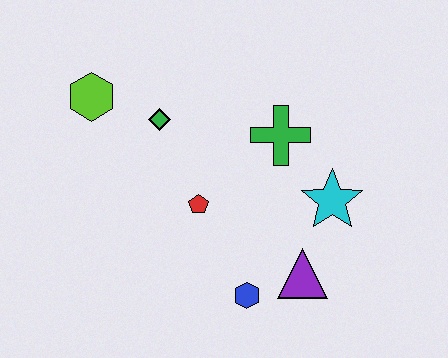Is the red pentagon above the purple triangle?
Yes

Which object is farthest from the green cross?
The lime hexagon is farthest from the green cross.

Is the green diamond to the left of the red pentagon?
Yes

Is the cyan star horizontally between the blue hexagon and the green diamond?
No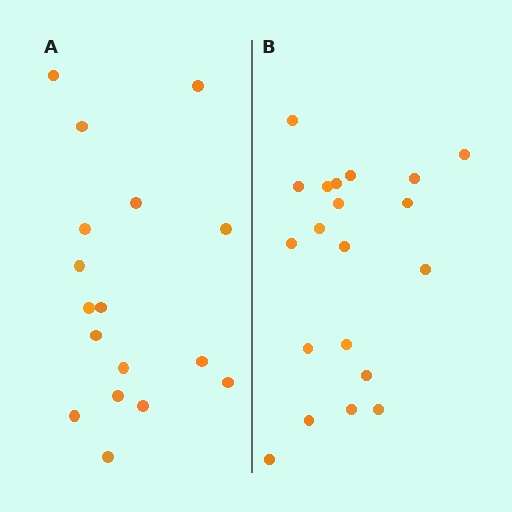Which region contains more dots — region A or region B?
Region B (the right region) has more dots.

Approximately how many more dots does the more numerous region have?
Region B has just a few more — roughly 2 or 3 more dots than region A.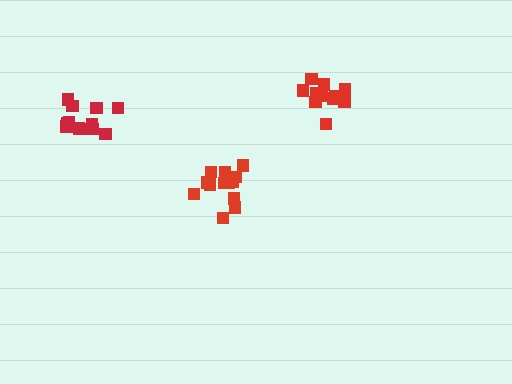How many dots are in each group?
Group 1: 14 dots, Group 2: 12 dots, Group 3: 12 dots (38 total).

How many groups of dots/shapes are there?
There are 3 groups.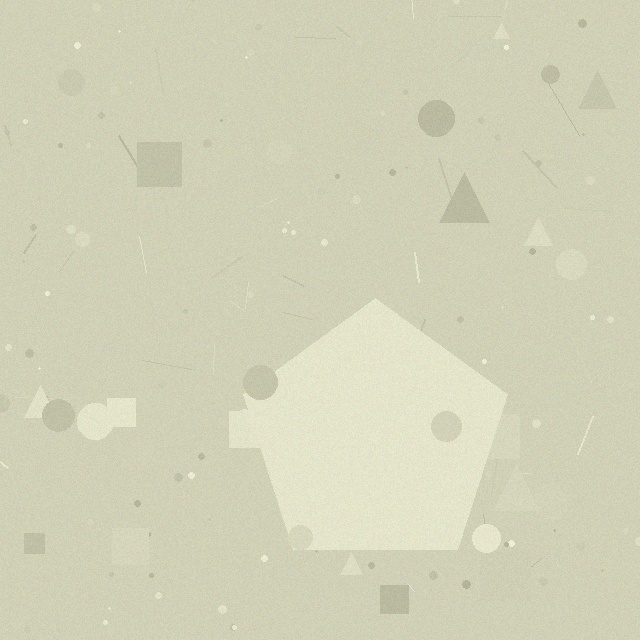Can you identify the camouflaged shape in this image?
The camouflaged shape is a pentagon.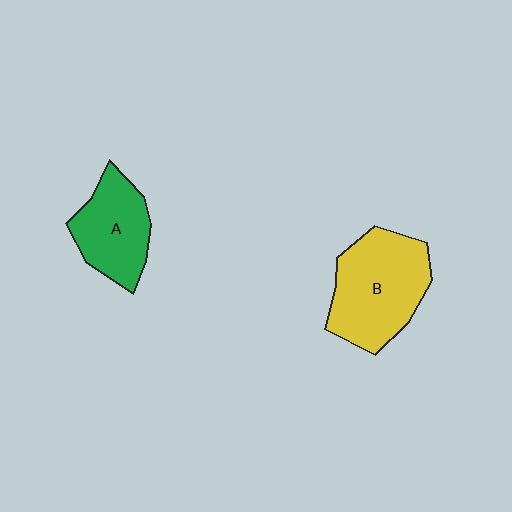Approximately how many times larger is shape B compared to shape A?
Approximately 1.4 times.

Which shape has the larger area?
Shape B (yellow).